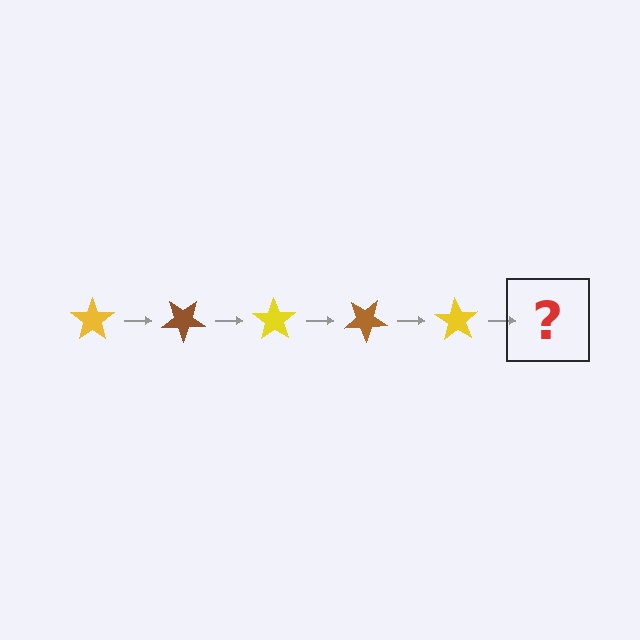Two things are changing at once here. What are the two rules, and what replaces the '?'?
The two rules are that it rotates 35 degrees each step and the color cycles through yellow and brown. The '?' should be a brown star, rotated 175 degrees from the start.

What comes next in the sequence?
The next element should be a brown star, rotated 175 degrees from the start.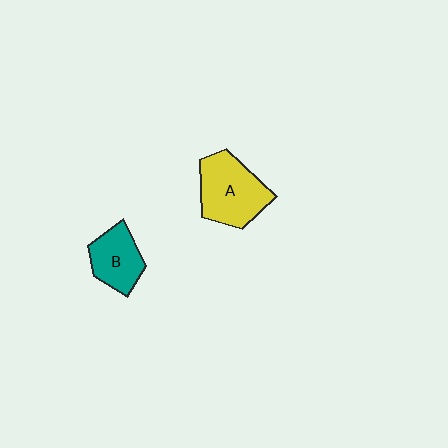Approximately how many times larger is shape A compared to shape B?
Approximately 1.4 times.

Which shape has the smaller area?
Shape B (teal).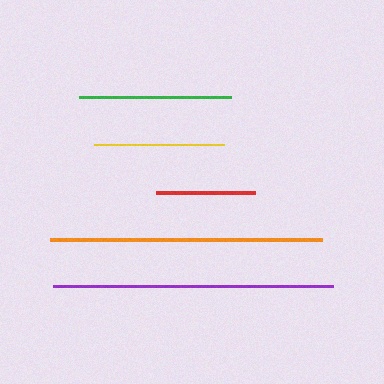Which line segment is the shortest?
The red line is the shortest at approximately 99 pixels.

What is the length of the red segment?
The red segment is approximately 99 pixels long.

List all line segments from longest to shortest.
From longest to shortest: purple, orange, green, yellow, red.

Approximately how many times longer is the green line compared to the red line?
The green line is approximately 1.5 times the length of the red line.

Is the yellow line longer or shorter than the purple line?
The purple line is longer than the yellow line.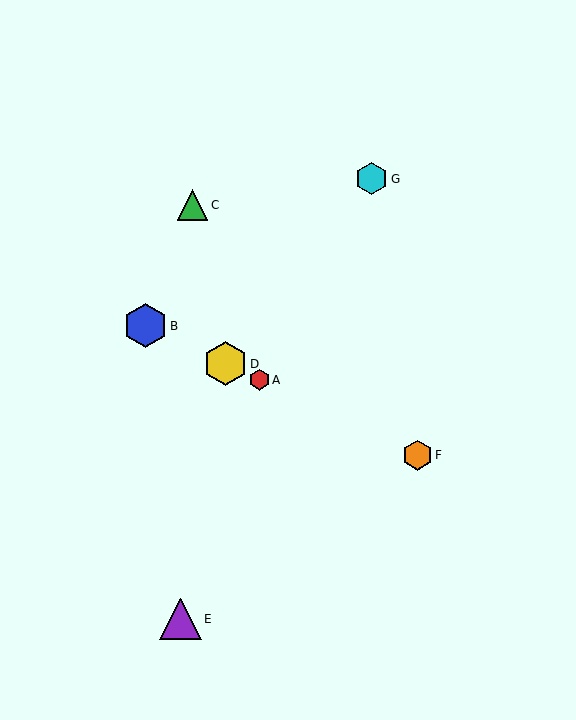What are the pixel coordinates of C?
Object C is at (193, 205).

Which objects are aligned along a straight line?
Objects A, B, D, F are aligned along a straight line.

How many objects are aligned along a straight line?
4 objects (A, B, D, F) are aligned along a straight line.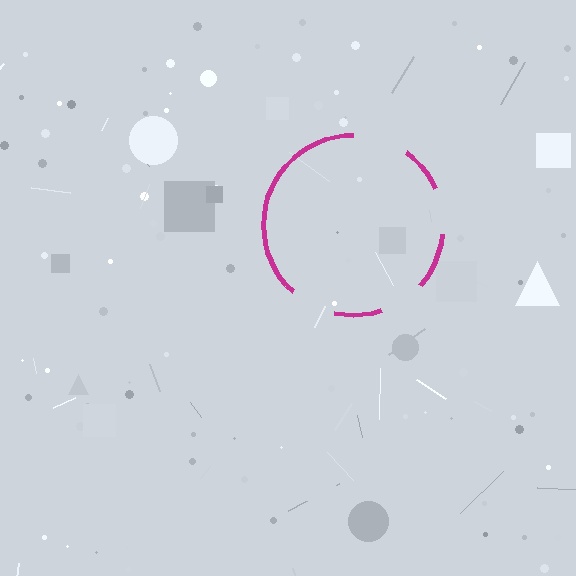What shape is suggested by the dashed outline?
The dashed outline suggests a circle.